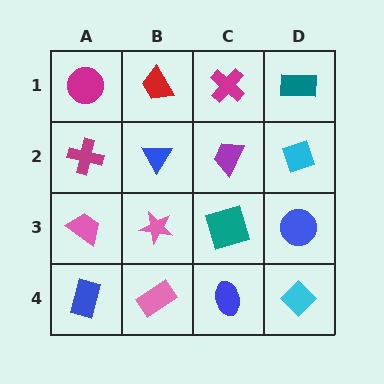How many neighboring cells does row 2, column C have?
4.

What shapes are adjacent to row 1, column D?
A cyan diamond (row 2, column D), a magenta cross (row 1, column C).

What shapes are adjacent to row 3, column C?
A purple trapezoid (row 2, column C), a blue ellipse (row 4, column C), a pink star (row 3, column B), a blue circle (row 3, column D).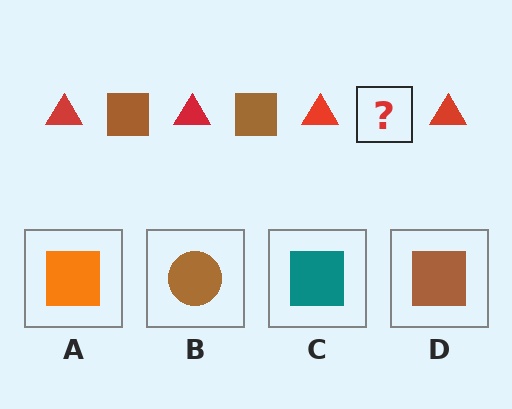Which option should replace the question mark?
Option D.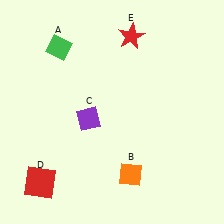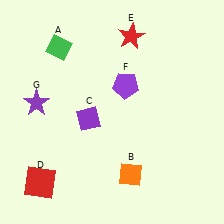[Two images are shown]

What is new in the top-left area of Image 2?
A purple star (G) was added in the top-left area of Image 2.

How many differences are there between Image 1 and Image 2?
There are 2 differences between the two images.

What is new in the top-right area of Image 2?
A purple pentagon (F) was added in the top-right area of Image 2.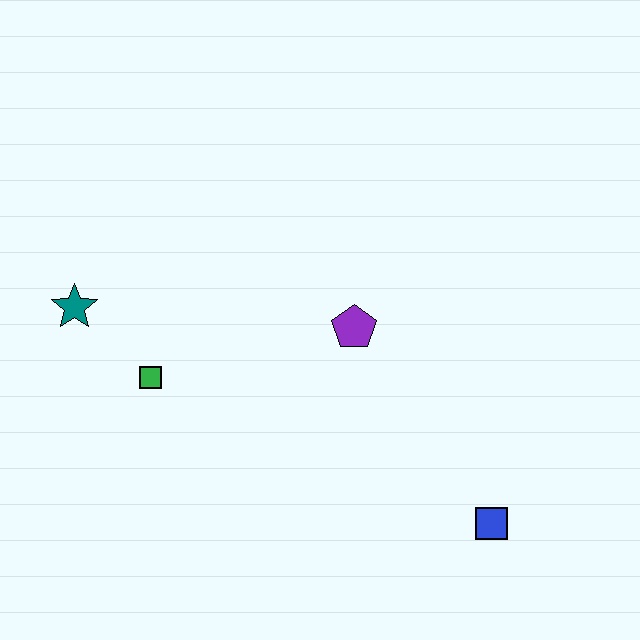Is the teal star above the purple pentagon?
Yes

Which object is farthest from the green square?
The blue square is farthest from the green square.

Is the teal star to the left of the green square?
Yes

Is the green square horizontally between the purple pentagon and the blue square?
No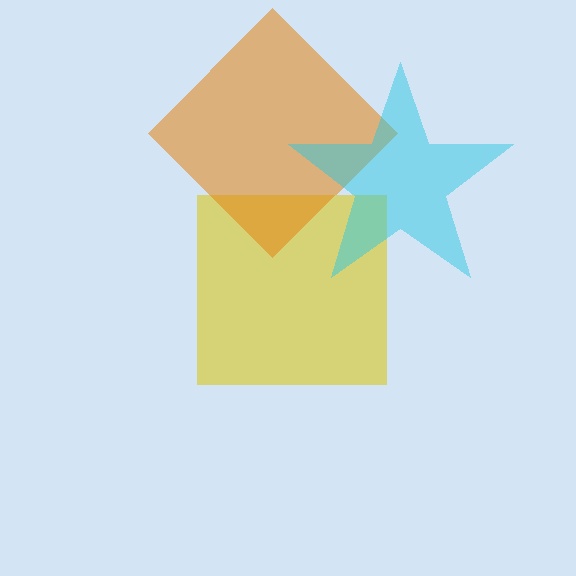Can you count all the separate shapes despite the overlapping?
Yes, there are 3 separate shapes.